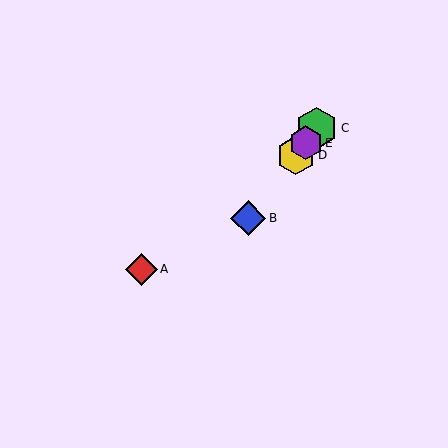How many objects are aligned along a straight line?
4 objects (B, C, D, E) are aligned along a straight line.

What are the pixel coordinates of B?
Object B is at (248, 218).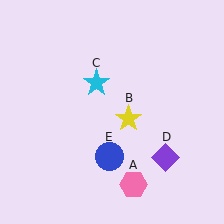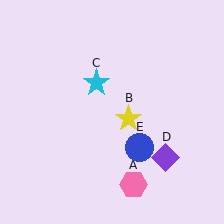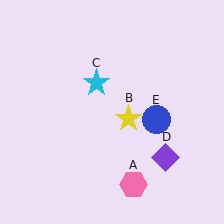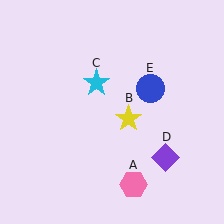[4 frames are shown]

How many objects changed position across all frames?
1 object changed position: blue circle (object E).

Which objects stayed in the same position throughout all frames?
Pink hexagon (object A) and yellow star (object B) and cyan star (object C) and purple diamond (object D) remained stationary.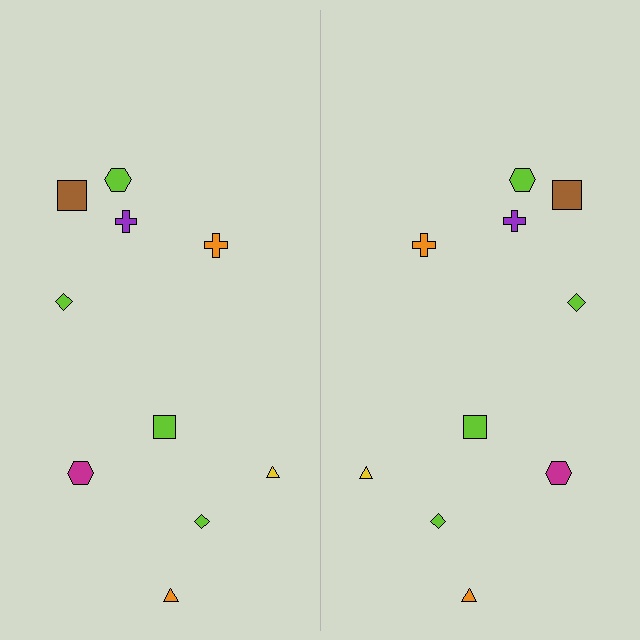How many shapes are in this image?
There are 20 shapes in this image.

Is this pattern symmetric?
Yes, this pattern has bilateral (reflection) symmetry.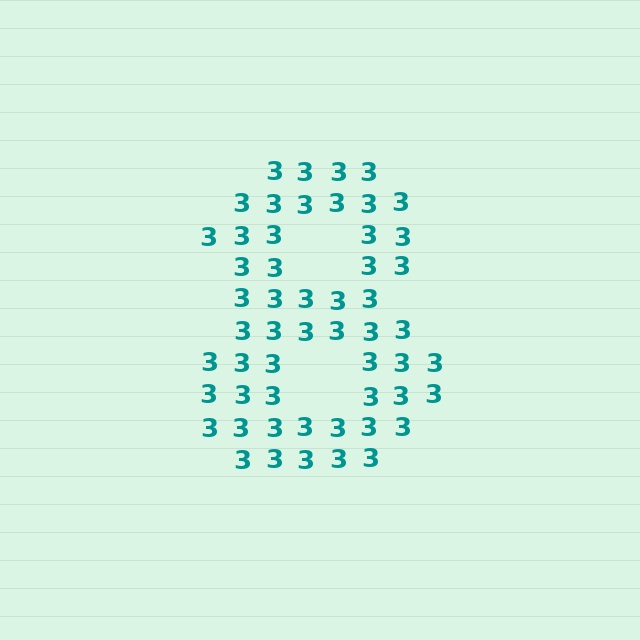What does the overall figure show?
The overall figure shows the digit 8.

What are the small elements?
The small elements are digit 3's.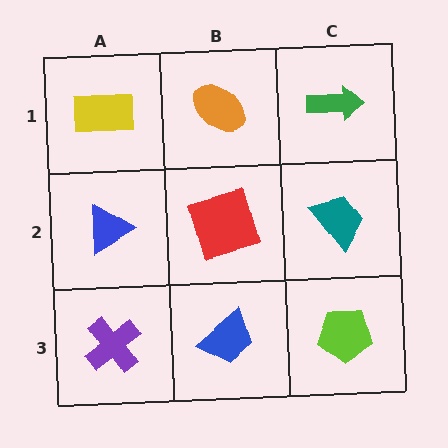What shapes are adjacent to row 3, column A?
A blue triangle (row 2, column A), a blue trapezoid (row 3, column B).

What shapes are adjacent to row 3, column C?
A teal trapezoid (row 2, column C), a blue trapezoid (row 3, column B).